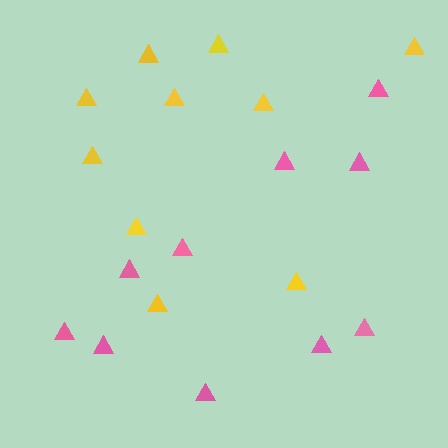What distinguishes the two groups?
There are 2 groups: one group of yellow triangles (10) and one group of pink triangles (10).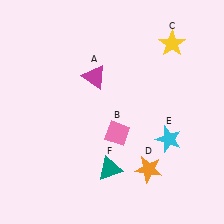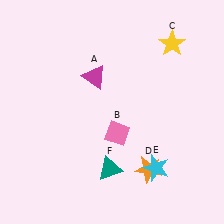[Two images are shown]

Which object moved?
The cyan star (E) moved down.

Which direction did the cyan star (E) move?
The cyan star (E) moved down.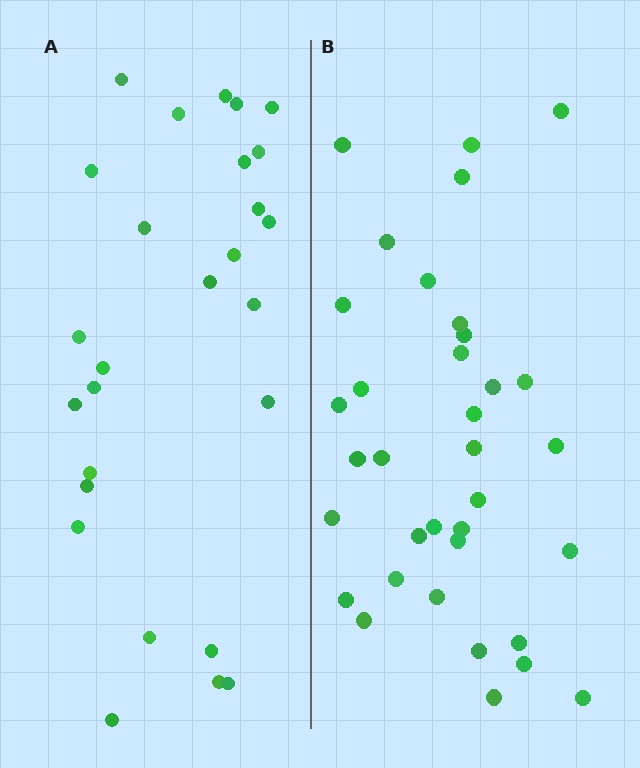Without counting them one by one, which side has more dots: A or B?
Region B (the right region) has more dots.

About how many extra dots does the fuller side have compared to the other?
Region B has roughly 8 or so more dots than region A.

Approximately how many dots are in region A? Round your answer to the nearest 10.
About 30 dots. (The exact count is 27, which rounds to 30.)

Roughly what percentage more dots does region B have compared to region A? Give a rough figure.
About 30% more.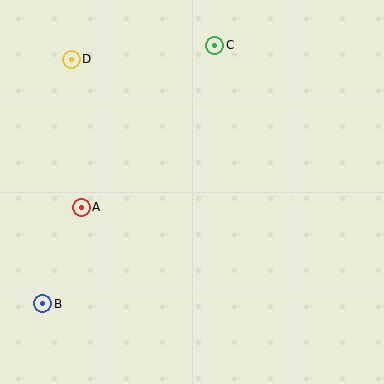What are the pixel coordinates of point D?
Point D is at (71, 59).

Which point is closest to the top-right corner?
Point C is closest to the top-right corner.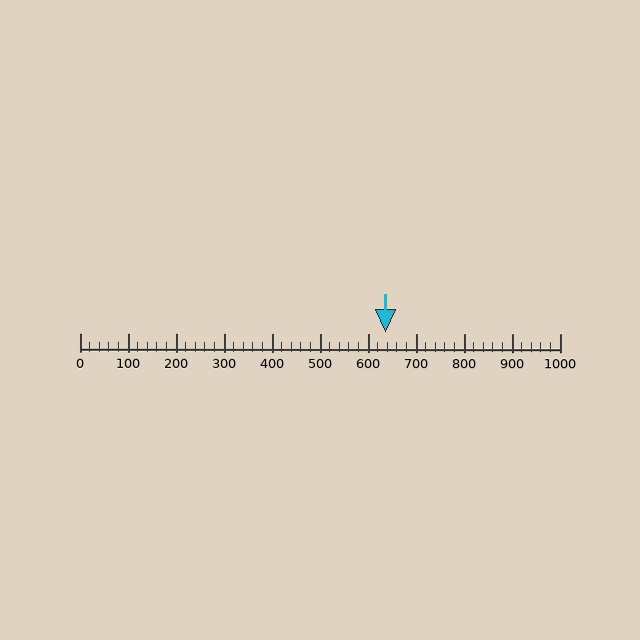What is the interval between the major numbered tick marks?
The major tick marks are spaced 100 units apart.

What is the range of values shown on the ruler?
The ruler shows values from 0 to 1000.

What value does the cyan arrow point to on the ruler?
The cyan arrow points to approximately 637.